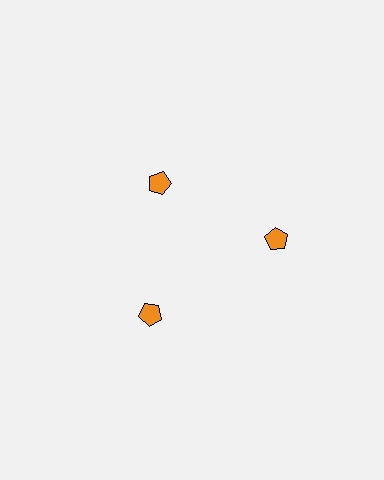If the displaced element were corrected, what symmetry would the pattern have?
It would have 3-fold rotational symmetry — the pattern would map onto itself every 120 degrees.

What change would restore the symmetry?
The symmetry would be restored by moving it outward, back onto the ring so that all 3 pentagons sit at equal angles and equal distance from the center.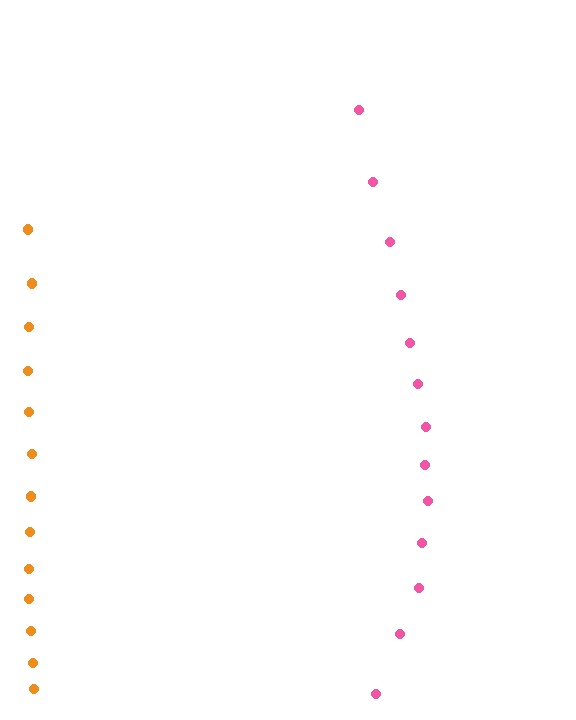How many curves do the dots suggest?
There are 2 distinct paths.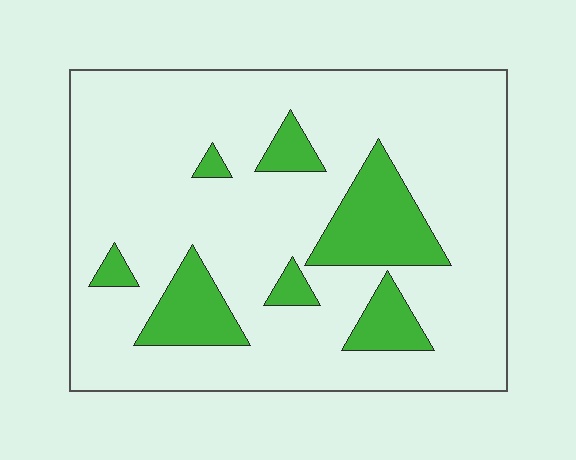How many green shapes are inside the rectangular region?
7.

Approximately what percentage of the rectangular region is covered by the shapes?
Approximately 20%.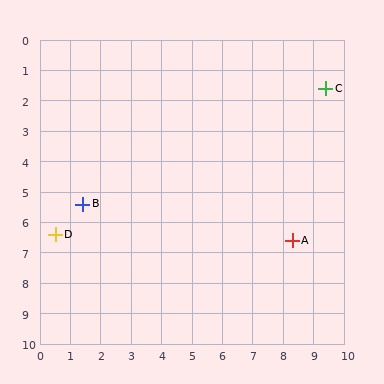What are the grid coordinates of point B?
Point B is at approximately (1.4, 5.4).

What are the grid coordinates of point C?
Point C is at approximately (9.4, 1.6).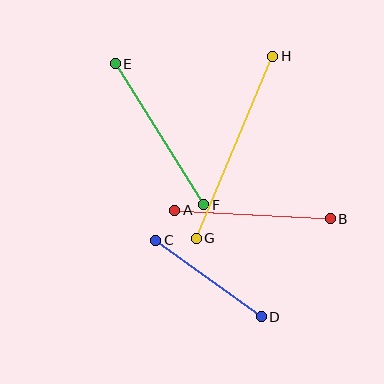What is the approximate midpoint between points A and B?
The midpoint is at approximately (253, 215) pixels.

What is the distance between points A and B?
The distance is approximately 156 pixels.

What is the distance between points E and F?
The distance is approximately 167 pixels.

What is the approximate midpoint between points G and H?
The midpoint is at approximately (234, 147) pixels.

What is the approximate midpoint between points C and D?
The midpoint is at approximately (208, 279) pixels.